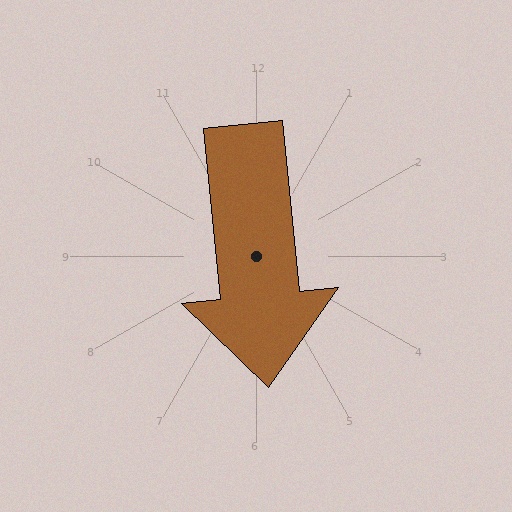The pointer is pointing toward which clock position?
Roughly 6 o'clock.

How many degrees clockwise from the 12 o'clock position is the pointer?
Approximately 174 degrees.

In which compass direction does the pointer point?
South.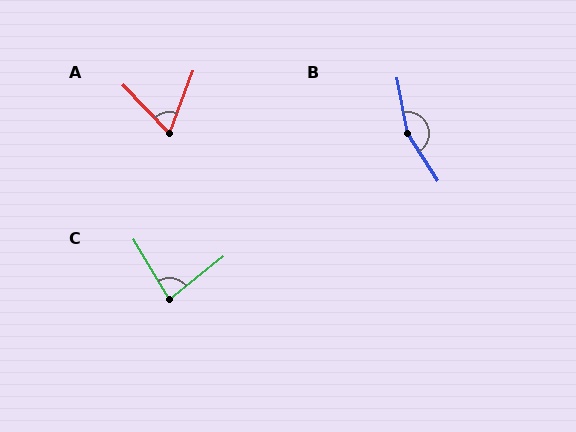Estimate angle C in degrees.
Approximately 82 degrees.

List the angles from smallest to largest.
A (64°), C (82°), B (158°).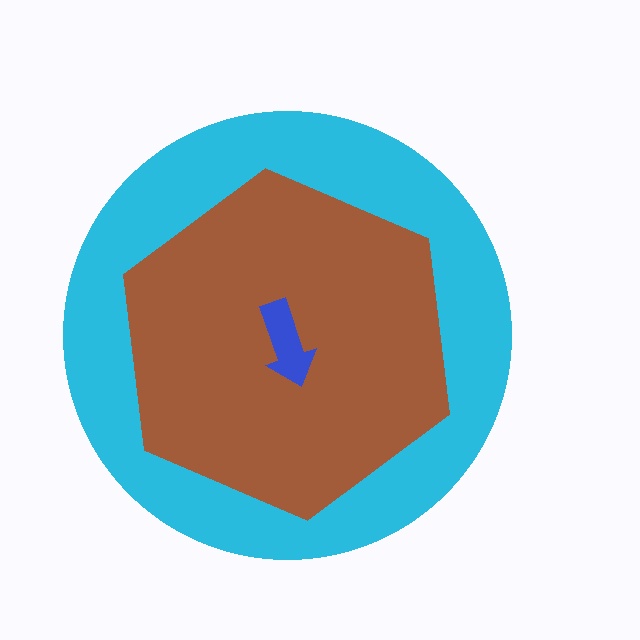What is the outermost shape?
The cyan circle.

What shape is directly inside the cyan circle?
The brown hexagon.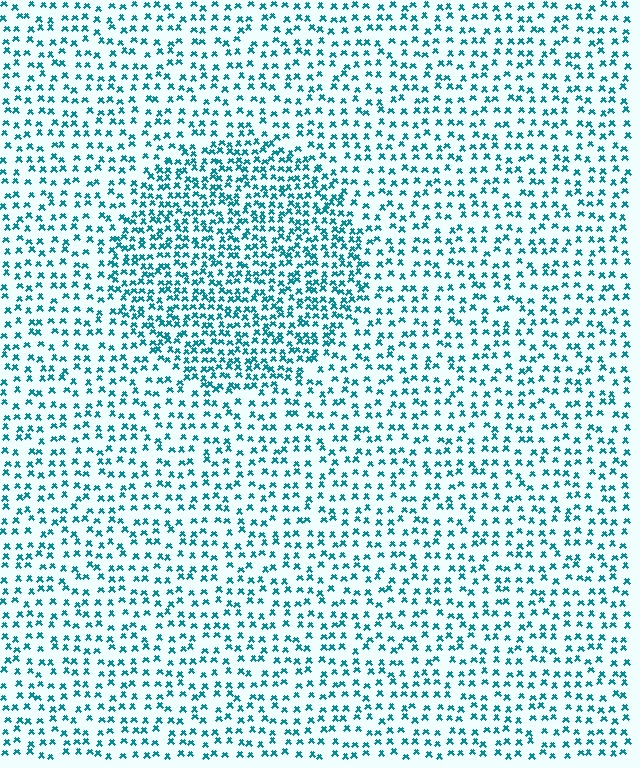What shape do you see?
I see a circle.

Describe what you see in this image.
The image contains small teal elements arranged at two different densities. A circle-shaped region is visible where the elements are more densely packed than the surrounding area.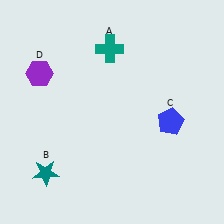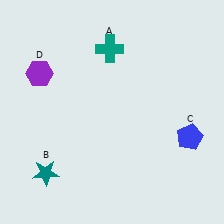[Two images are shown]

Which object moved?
The blue pentagon (C) moved right.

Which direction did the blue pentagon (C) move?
The blue pentagon (C) moved right.